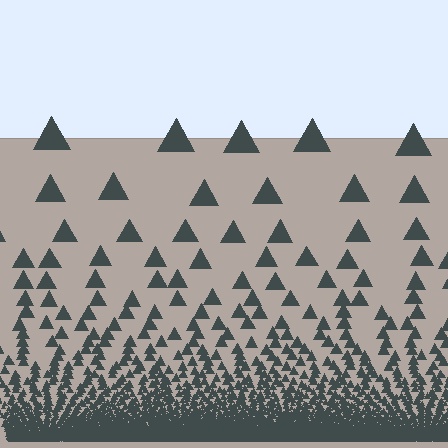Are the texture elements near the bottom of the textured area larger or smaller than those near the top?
Smaller. The gradient is inverted — elements near the bottom are smaller and denser.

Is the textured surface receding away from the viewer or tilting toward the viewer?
The surface appears to tilt toward the viewer. Texture elements get larger and sparser toward the top.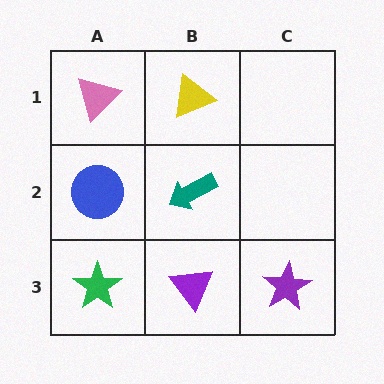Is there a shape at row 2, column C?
No, that cell is empty.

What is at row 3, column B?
A purple triangle.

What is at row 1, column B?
A yellow triangle.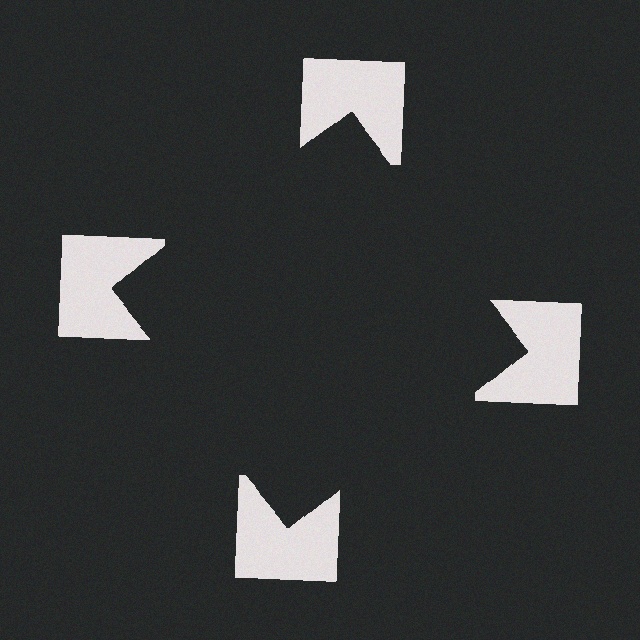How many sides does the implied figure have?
4 sides.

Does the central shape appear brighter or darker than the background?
It typically appears slightly darker than the background, even though no actual brightness change is drawn.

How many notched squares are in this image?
There are 4 — one at each vertex of the illusory square.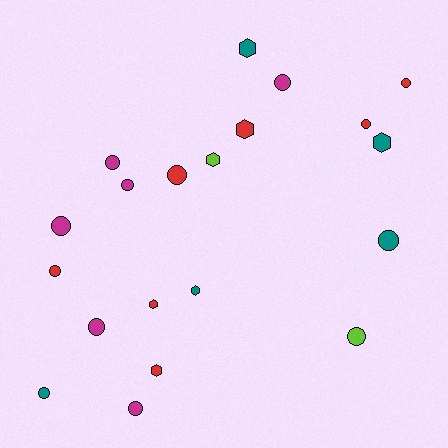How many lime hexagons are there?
There is 1 lime hexagon.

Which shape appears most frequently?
Circle, with 13 objects.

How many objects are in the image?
There are 20 objects.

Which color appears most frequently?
Red, with 7 objects.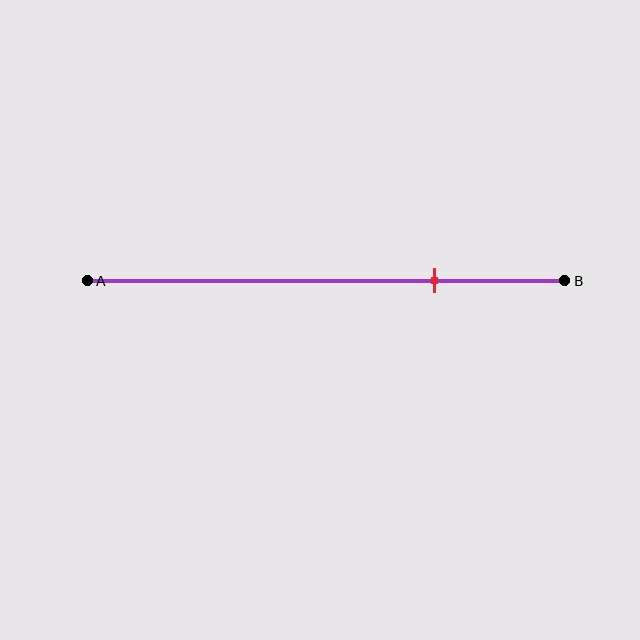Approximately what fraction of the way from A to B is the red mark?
The red mark is approximately 75% of the way from A to B.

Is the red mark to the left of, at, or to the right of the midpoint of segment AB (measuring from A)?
The red mark is to the right of the midpoint of segment AB.